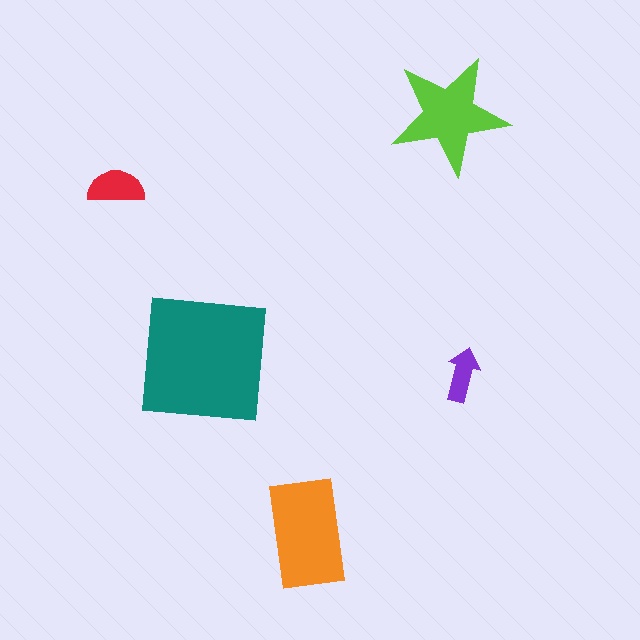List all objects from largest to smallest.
The teal square, the orange rectangle, the lime star, the red semicircle, the purple arrow.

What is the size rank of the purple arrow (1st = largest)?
5th.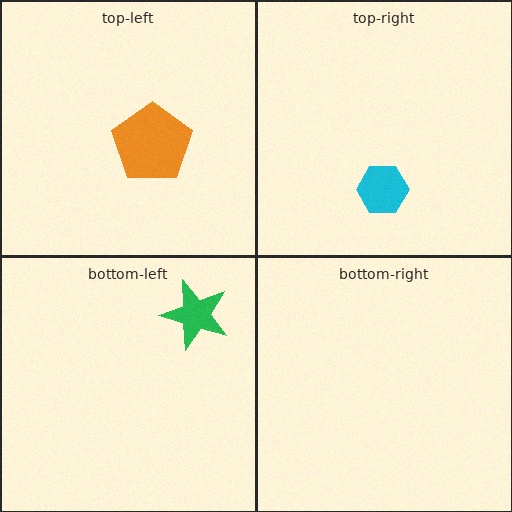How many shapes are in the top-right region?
1.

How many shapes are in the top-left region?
1.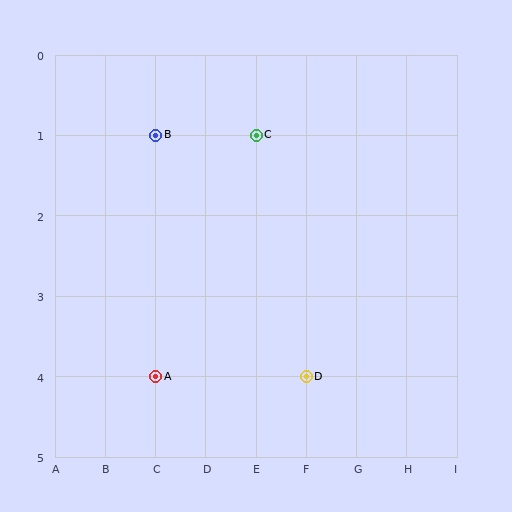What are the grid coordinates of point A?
Point A is at grid coordinates (C, 4).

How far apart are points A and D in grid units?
Points A and D are 3 columns apart.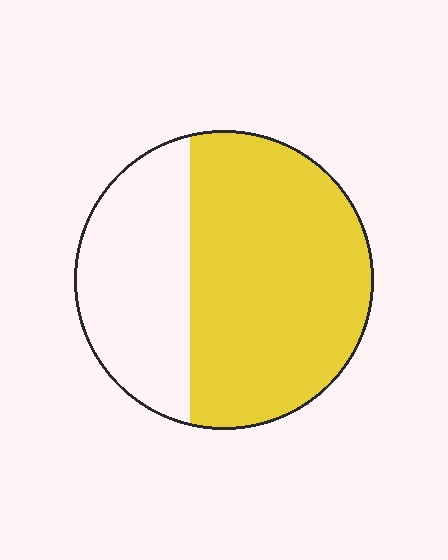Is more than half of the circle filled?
Yes.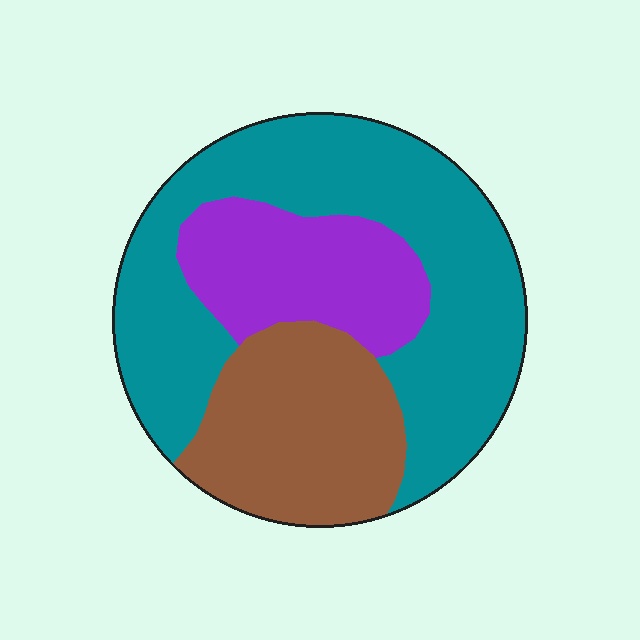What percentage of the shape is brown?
Brown covers about 25% of the shape.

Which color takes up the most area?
Teal, at roughly 55%.